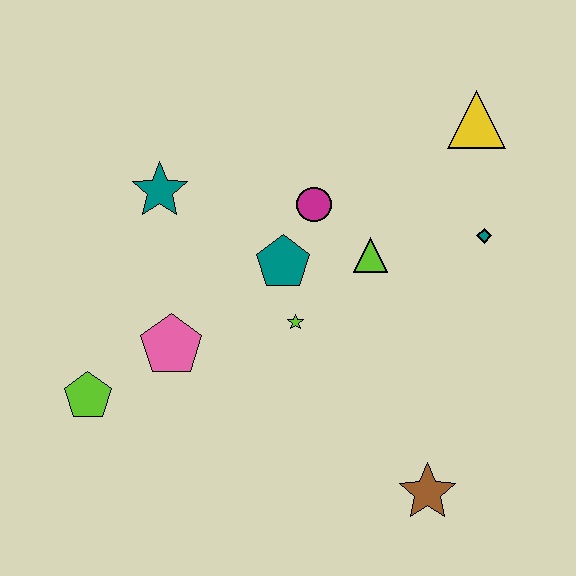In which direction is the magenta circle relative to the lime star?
The magenta circle is above the lime star.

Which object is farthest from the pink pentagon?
The yellow triangle is farthest from the pink pentagon.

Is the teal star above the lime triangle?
Yes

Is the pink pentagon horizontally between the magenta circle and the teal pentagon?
No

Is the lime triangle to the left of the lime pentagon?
No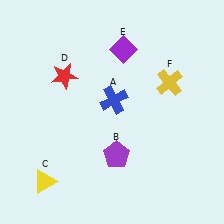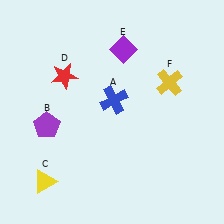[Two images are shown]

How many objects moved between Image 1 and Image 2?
1 object moved between the two images.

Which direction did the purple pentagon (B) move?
The purple pentagon (B) moved left.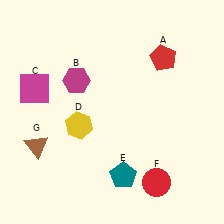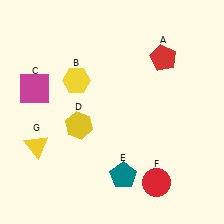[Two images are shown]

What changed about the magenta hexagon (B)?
In Image 1, B is magenta. In Image 2, it changed to yellow.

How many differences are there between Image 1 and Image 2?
There are 2 differences between the two images.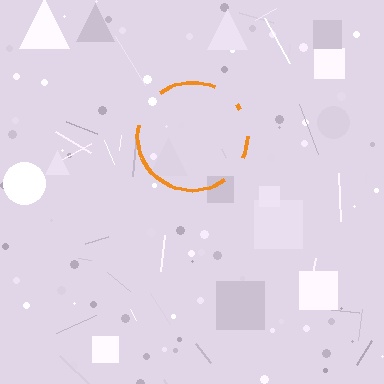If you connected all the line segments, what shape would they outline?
They would outline a circle.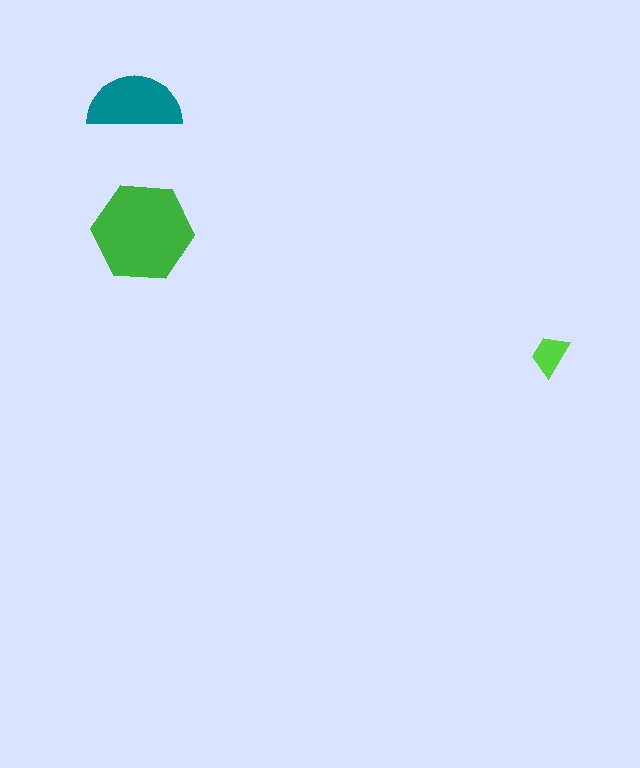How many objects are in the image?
There are 3 objects in the image.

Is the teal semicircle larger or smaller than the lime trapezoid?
Larger.